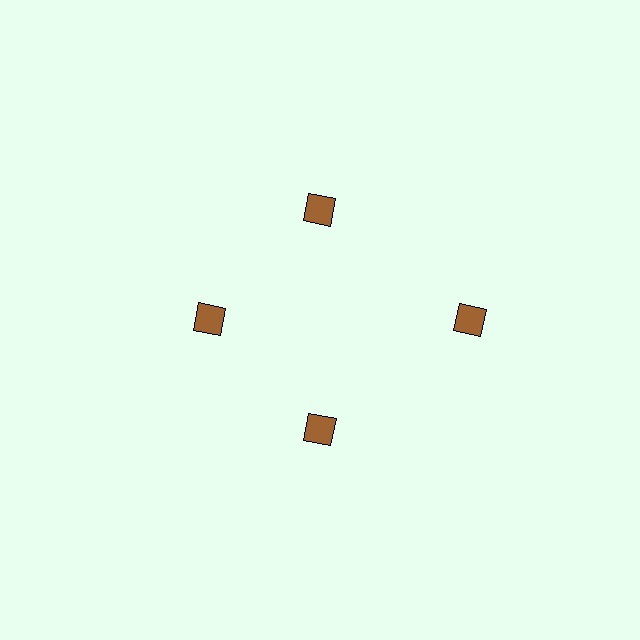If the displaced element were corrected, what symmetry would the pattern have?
It would have 4-fold rotational symmetry — the pattern would map onto itself every 90 degrees.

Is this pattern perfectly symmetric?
No. The 4 brown diamonds are arranged in a ring, but one element near the 3 o'clock position is pushed outward from the center, breaking the 4-fold rotational symmetry.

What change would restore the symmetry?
The symmetry would be restored by moving it inward, back onto the ring so that all 4 diamonds sit at equal angles and equal distance from the center.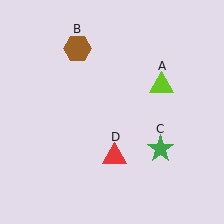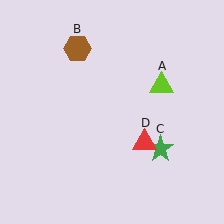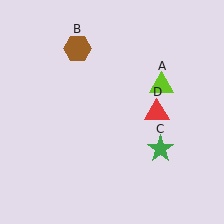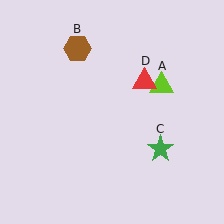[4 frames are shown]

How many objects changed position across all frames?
1 object changed position: red triangle (object D).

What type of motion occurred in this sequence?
The red triangle (object D) rotated counterclockwise around the center of the scene.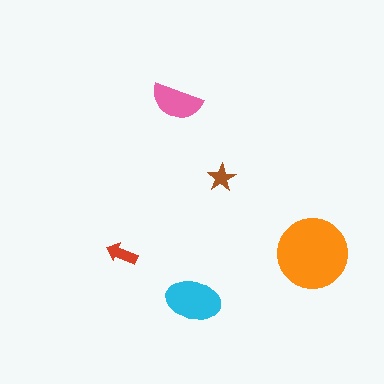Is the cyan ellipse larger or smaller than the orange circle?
Smaller.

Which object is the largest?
The orange circle.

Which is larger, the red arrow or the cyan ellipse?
The cyan ellipse.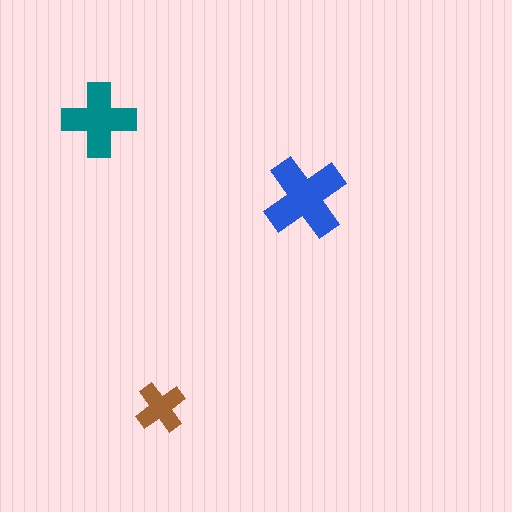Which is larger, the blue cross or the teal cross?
The blue one.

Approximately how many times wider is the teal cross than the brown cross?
About 1.5 times wider.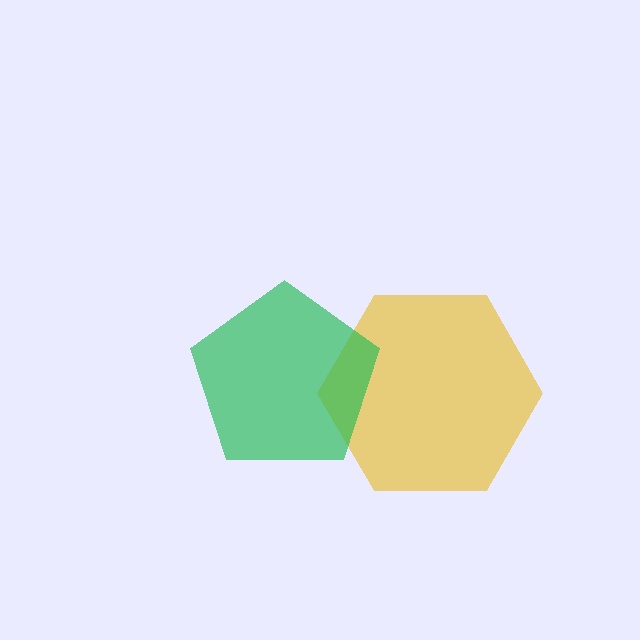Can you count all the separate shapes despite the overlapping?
Yes, there are 2 separate shapes.